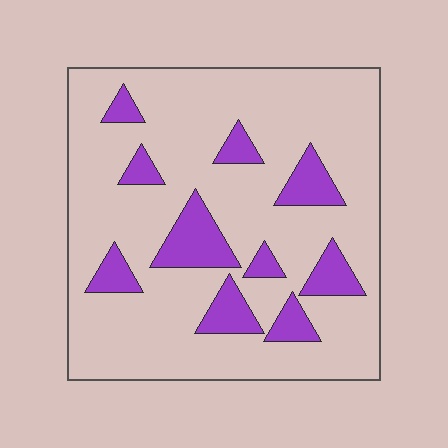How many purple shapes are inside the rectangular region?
10.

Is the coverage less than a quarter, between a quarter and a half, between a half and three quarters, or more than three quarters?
Less than a quarter.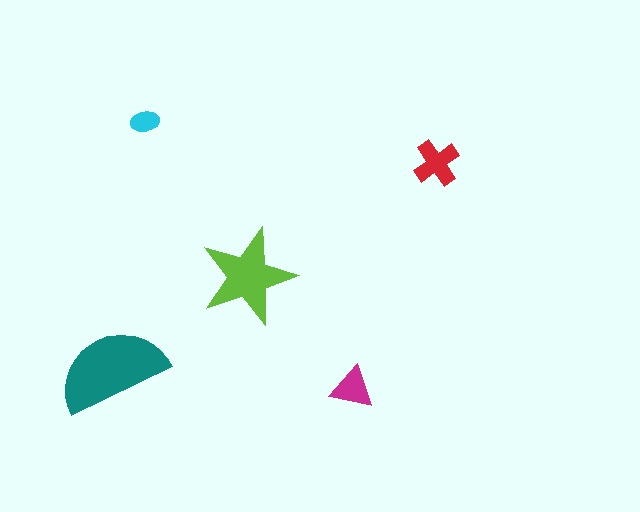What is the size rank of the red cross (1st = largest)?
3rd.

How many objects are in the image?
There are 5 objects in the image.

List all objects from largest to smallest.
The teal semicircle, the lime star, the red cross, the magenta triangle, the cyan ellipse.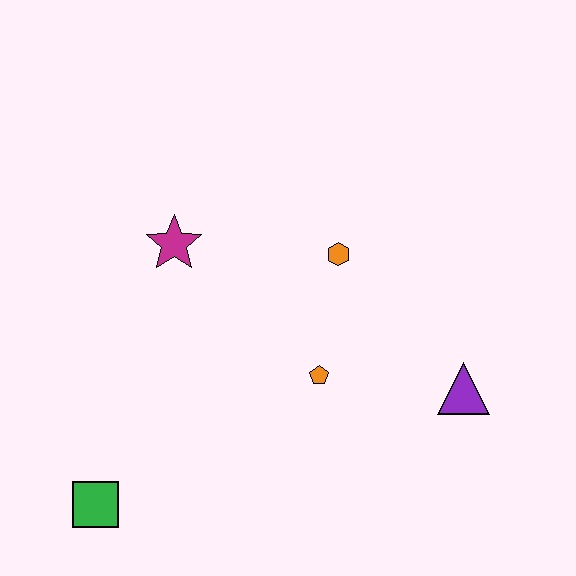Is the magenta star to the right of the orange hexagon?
No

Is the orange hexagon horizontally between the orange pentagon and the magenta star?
No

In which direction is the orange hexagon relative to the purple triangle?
The orange hexagon is above the purple triangle.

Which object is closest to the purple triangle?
The orange pentagon is closest to the purple triangle.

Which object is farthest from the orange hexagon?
The green square is farthest from the orange hexagon.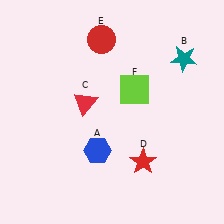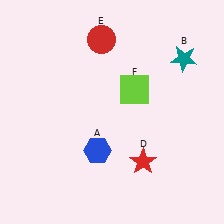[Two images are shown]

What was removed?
The red triangle (C) was removed in Image 2.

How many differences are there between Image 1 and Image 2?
There is 1 difference between the two images.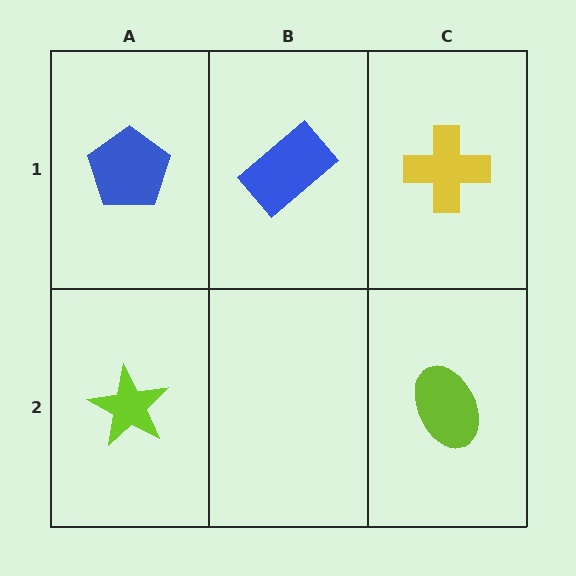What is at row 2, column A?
A lime star.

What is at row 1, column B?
A blue rectangle.